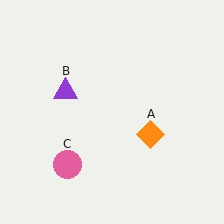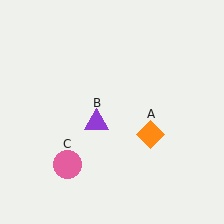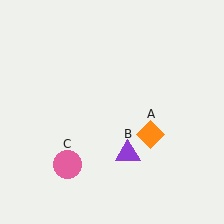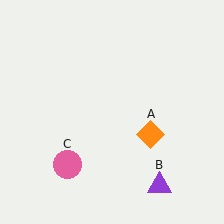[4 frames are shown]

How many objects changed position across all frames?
1 object changed position: purple triangle (object B).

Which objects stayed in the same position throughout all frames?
Orange diamond (object A) and pink circle (object C) remained stationary.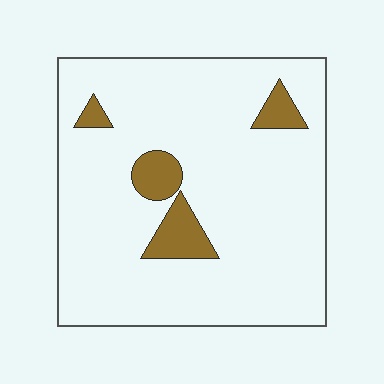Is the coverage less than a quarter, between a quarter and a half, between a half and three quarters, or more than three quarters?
Less than a quarter.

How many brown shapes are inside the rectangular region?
4.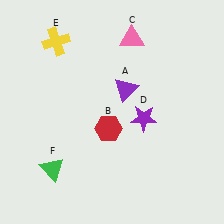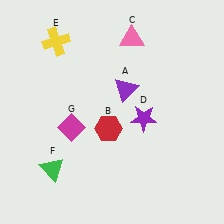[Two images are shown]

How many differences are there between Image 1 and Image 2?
There is 1 difference between the two images.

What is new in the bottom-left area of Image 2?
A magenta diamond (G) was added in the bottom-left area of Image 2.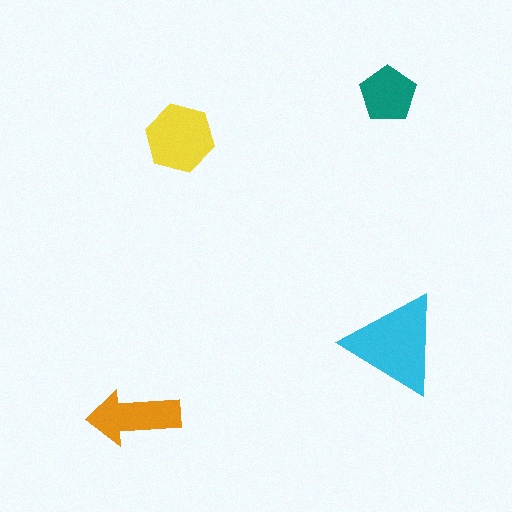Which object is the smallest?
The teal pentagon.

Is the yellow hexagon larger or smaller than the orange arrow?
Larger.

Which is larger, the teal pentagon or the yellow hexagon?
The yellow hexagon.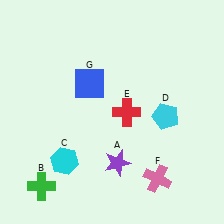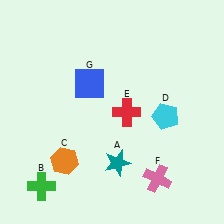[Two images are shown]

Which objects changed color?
A changed from purple to teal. C changed from cyan to orange.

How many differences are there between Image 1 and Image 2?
There are 2 differences between the two images.